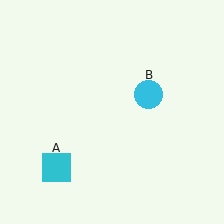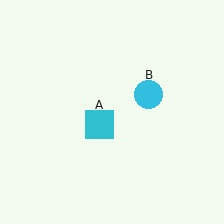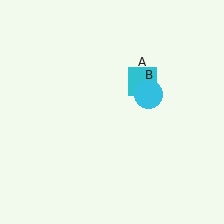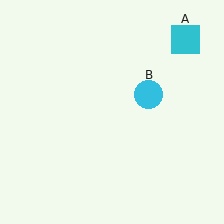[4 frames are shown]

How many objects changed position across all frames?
1 object changed position: cyan square (object A).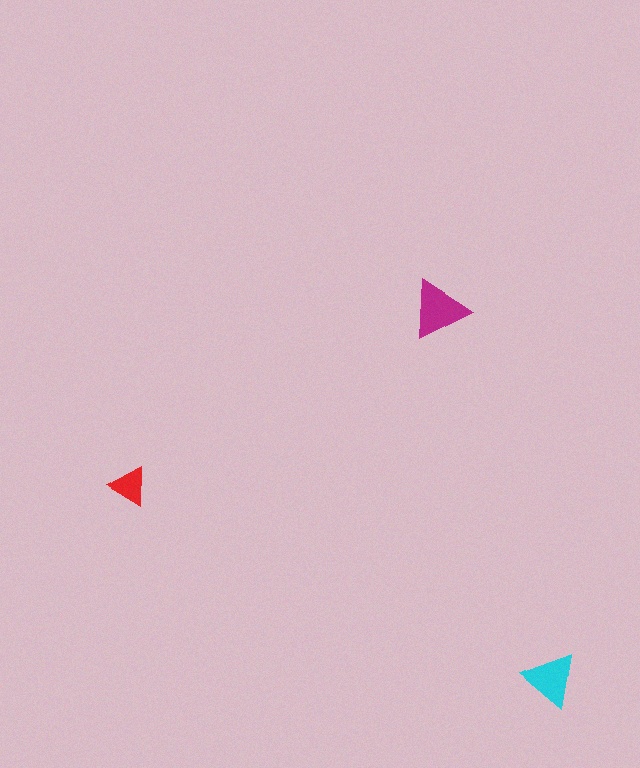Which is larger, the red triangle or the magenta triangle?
The magenta one.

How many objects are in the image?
There are 3 objects in the image.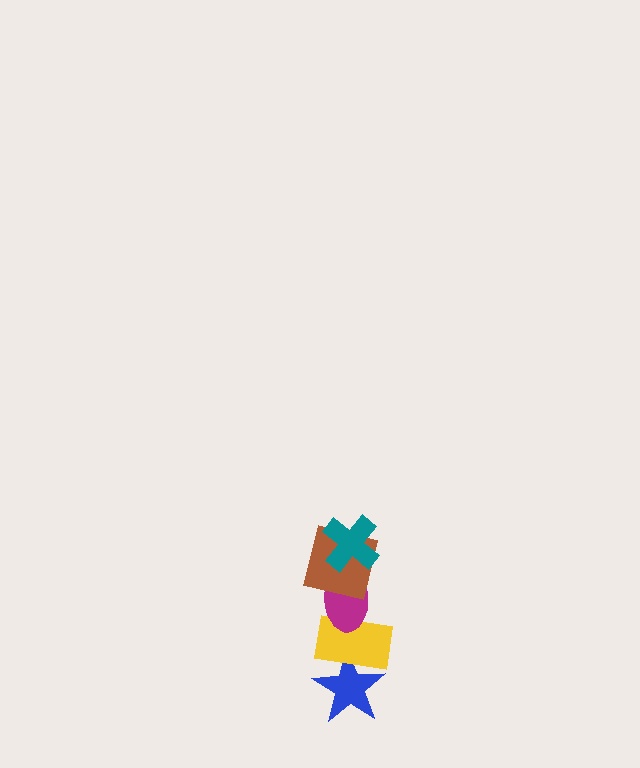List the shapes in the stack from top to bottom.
From top to bottom: the teal cross, the brown square, the magenta ellipse, the yellow rectangle, the blue star.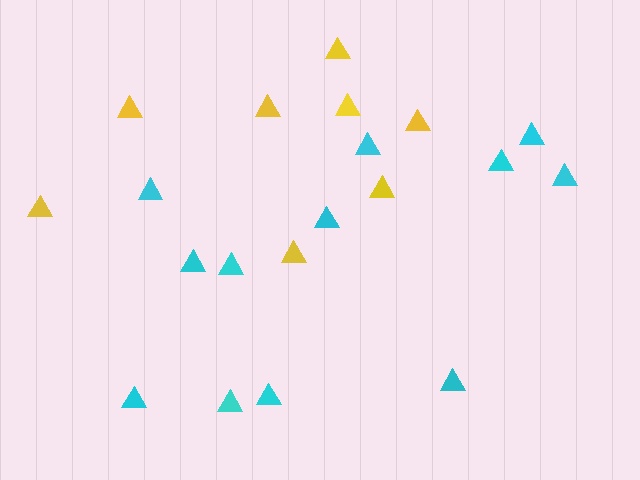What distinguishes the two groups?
There are 2 groups: one group of yellow triangles (8) and one group of cyan triangles (12).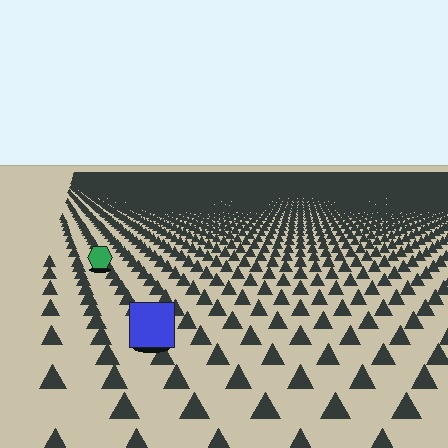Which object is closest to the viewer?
The blue square is closest. The texture marks near it are larger and more spread out.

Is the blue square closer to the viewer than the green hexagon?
Yes. The blue square is closer — you can tell from the texture gradient: the ground texture is coarser near it.